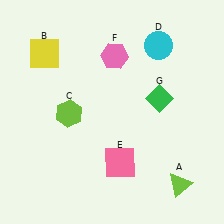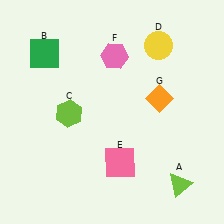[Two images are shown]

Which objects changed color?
B changed from yellow to green. D changed from cyan to yellow. G changed from green to orange.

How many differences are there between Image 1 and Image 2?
There are 3 differences between the two images.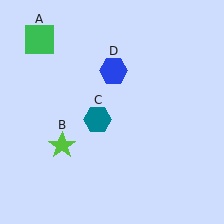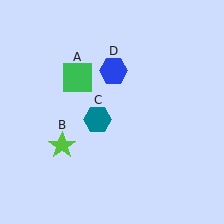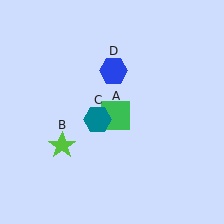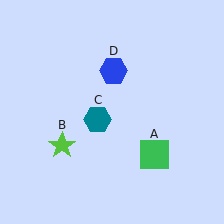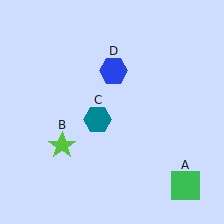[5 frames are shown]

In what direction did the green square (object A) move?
The green square (object A) moved down and to the right.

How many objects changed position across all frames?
1 object changed position: green square (object A).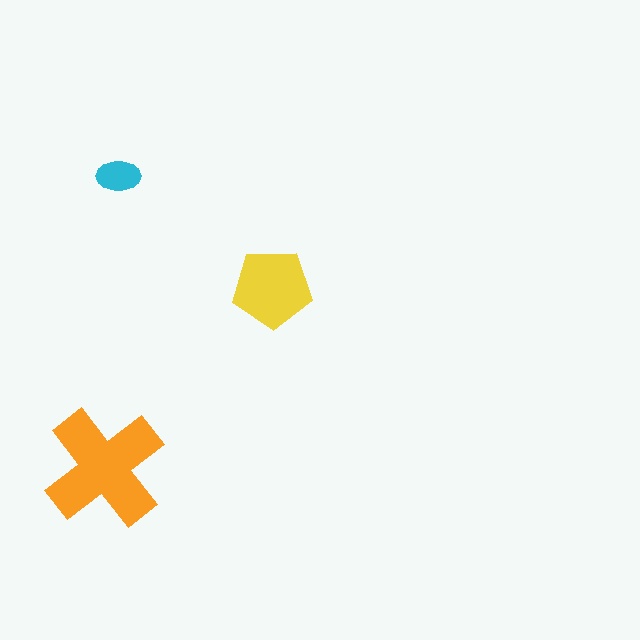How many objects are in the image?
There are 3 objects in the image.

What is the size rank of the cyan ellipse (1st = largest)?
3rd.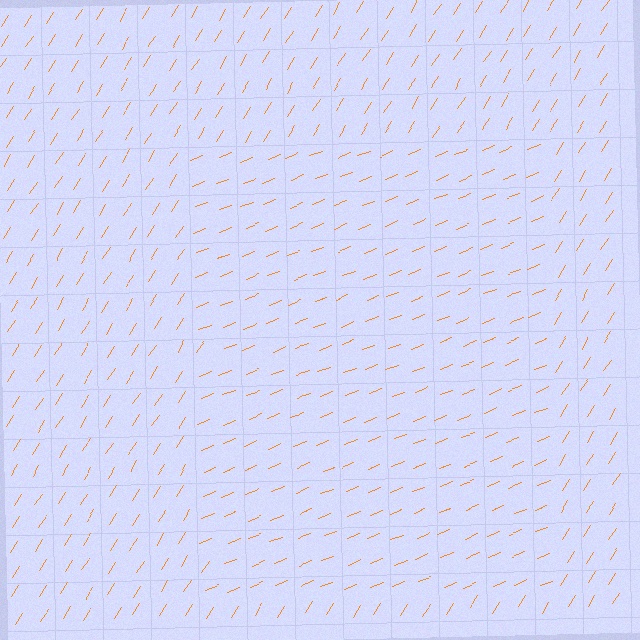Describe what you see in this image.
The image is filled with small orange line segments. A rectangle region in the image has lines oriented differently from the surrounding lines, creating a visible texture boundary.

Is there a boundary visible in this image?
Yes, there is a texture boundary formed by a change in line orientation.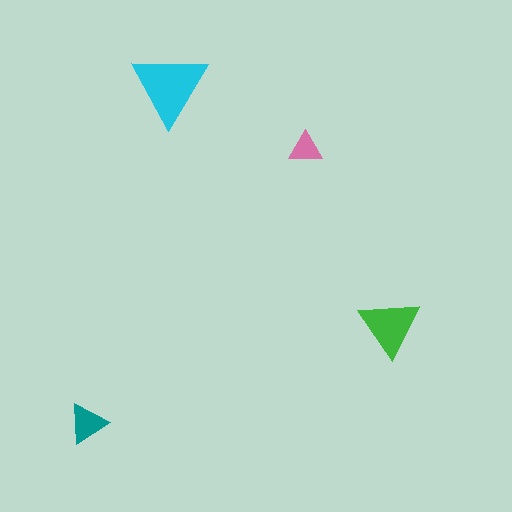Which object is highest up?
The cyan triangle is topmost.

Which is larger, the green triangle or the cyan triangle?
The cyan one.